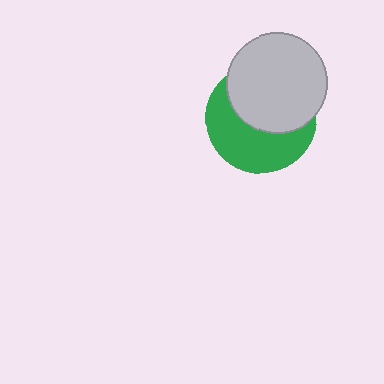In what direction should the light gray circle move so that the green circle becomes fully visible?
The light gray circle should move up. That is the shortest direction to clear the overlap and leave the green circle fully visible.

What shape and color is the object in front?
The object in front is a light gray circle.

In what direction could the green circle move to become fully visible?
The green circle could move down. That would shift it out from behind the light gray circle entirely.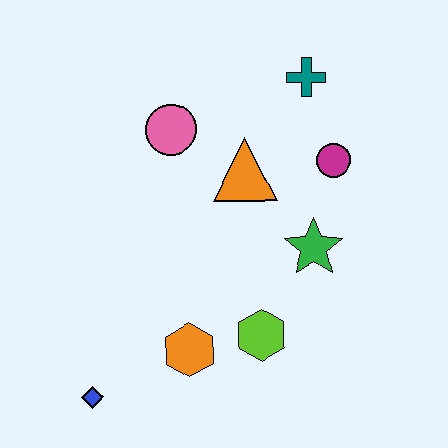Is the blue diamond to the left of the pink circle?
Yes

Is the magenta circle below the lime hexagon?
No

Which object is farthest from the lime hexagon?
The teal cross is farthest from the lime hexagon.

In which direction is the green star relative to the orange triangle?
The green star is below the orange triangle.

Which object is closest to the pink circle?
The orange triangle is closest to the pink circle.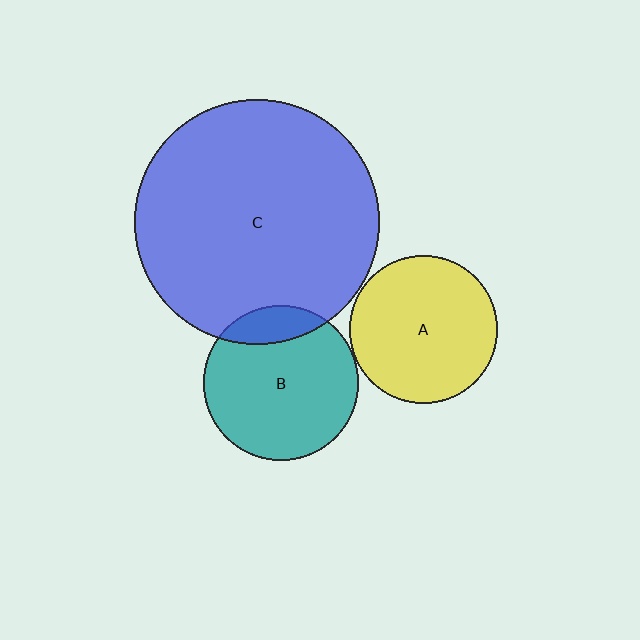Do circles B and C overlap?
Yes.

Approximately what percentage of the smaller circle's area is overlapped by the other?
Approximately 15%.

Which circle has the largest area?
Circle C (blue).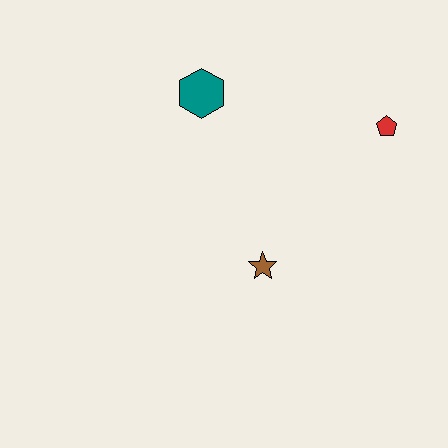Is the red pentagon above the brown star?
Yes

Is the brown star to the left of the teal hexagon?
No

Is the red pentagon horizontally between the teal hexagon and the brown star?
No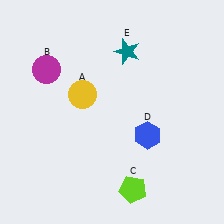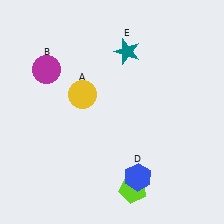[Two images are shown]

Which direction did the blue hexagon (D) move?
The blue hexagon (D) moved down.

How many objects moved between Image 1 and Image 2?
1 object moved between the two images.